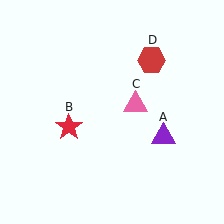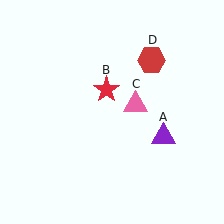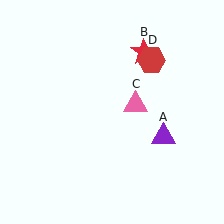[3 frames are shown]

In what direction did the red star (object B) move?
The red star (object B) moved up and to the right.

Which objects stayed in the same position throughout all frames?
Purple triangle (object A) and pink triangle (object C) and red hexagon (object D) remained stationary.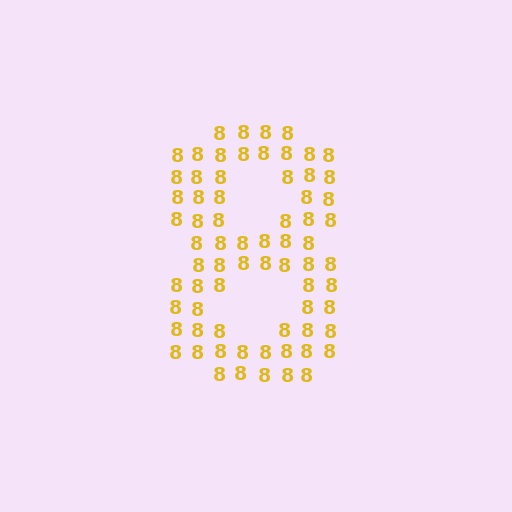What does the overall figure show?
The overall figure shows the digit 8.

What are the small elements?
The small elements are digit 8's.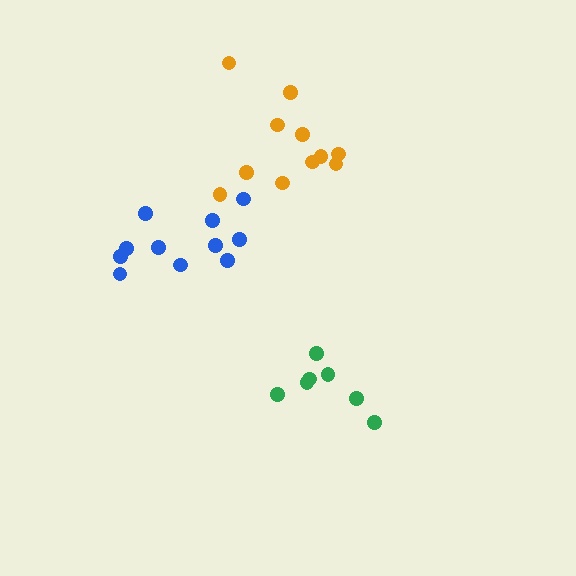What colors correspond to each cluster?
The clusters are colored: blue, green, orange.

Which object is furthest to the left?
The blue cluster is leftmost.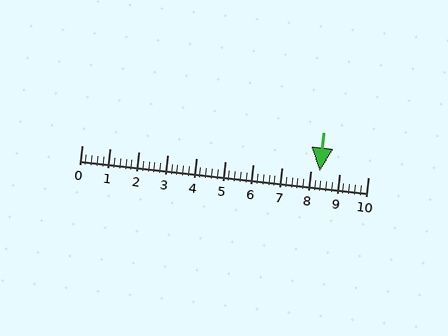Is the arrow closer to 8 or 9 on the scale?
The arrow is closer to 8.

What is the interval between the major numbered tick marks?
The major tick marks are spaced 1 units apart.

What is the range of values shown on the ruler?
The ruler shows values from 0 to 10.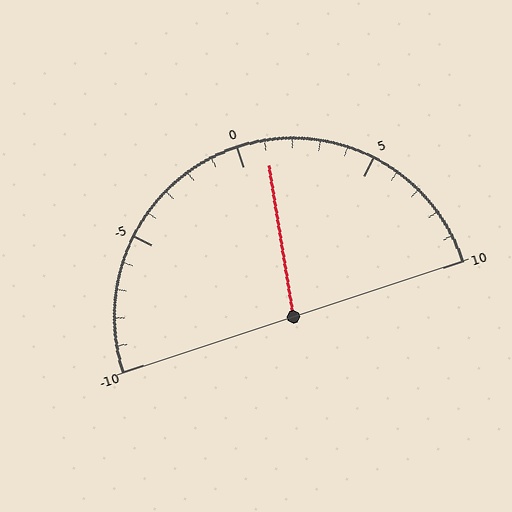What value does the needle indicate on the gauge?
The needle indicates approximately 1.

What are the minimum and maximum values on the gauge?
The gauge ranges from -10 to 10.